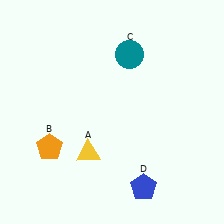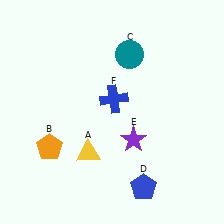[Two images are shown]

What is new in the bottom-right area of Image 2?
A purple star (E) was added in the bottom-right area of Image 2.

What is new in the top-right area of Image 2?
A blue cross (F) was added in the top-right area of Image 2.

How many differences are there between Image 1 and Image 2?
There are 2 differences between the two images.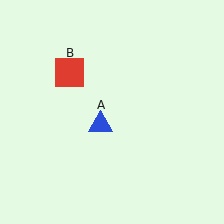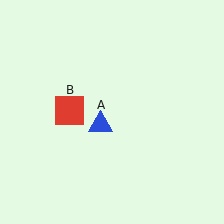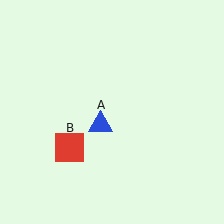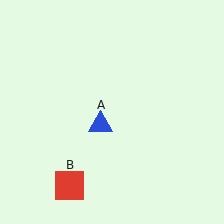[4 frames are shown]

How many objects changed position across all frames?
1 object changed position: red square (object B).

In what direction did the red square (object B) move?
The red square (object B) moved down.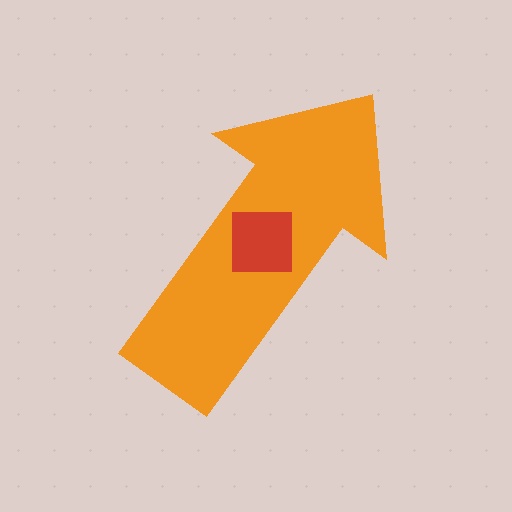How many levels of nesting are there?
2.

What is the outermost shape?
The orange arrow.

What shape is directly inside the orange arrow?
The red square.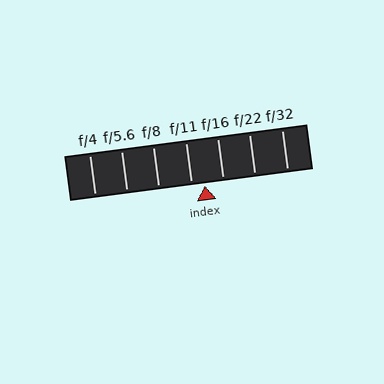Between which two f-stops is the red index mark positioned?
The index mark is between f/11 and f/16.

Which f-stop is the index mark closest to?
The index mark is closest to f/11.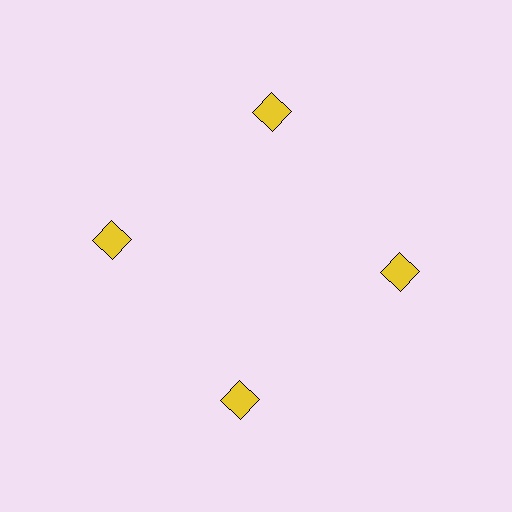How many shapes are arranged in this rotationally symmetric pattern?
There are 4 shapes, arranged in 4 groups of 1.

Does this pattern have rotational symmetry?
Yes, this pattern has 4-fold rotational symmetry. It looks the same after rotating 90 degrees around the center.